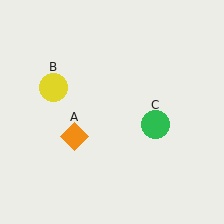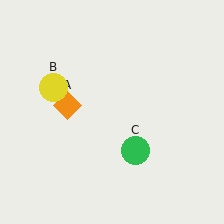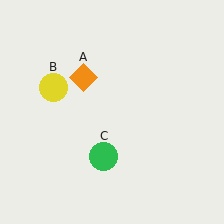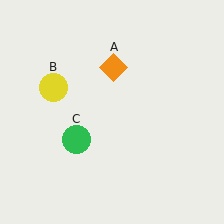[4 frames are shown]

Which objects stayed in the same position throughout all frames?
Yellow circle (object B) remained stationary.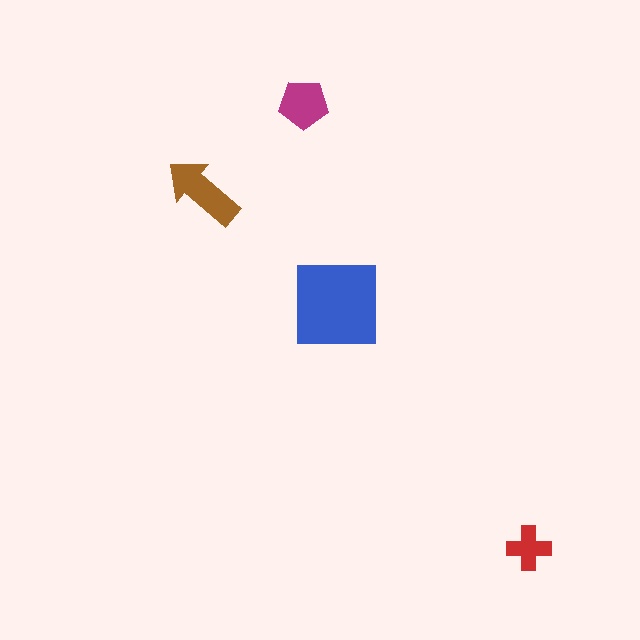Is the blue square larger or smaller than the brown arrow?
Larger.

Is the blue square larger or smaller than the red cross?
Larger.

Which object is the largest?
The blue square.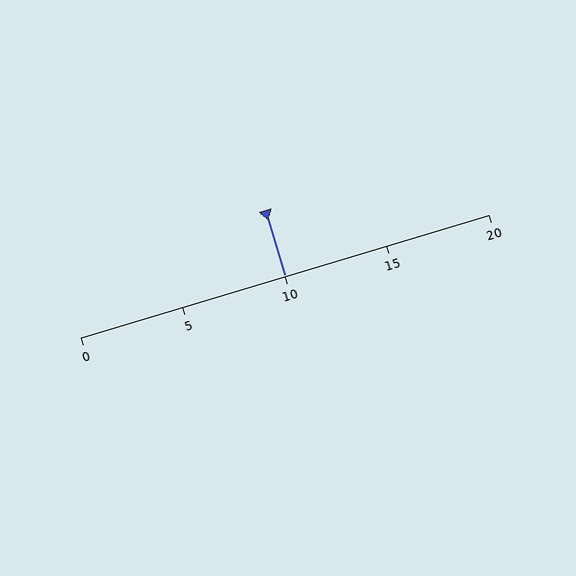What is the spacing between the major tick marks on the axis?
The major ticks are spaced 5 apart.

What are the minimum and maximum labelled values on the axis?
The axis runs from 0 to 20.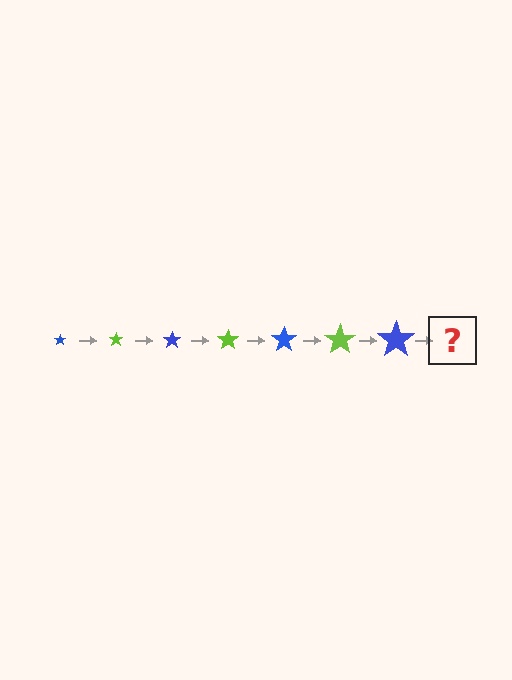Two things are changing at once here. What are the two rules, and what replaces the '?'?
The two rules are that the star grows larger each step and the color cycles through blue and lime. The '?' should be a lime star, larger than the previous one.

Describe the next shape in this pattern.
It should be a lime star, larger than the previous one.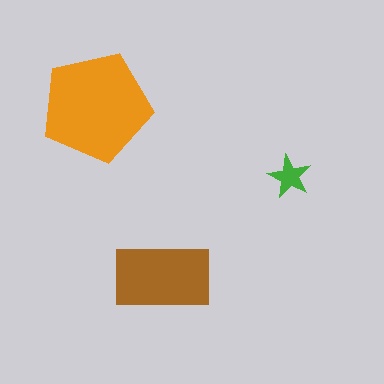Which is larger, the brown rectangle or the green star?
The brown rectangle.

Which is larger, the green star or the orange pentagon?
The orange pentagon.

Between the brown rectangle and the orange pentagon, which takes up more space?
The orange pentagon.